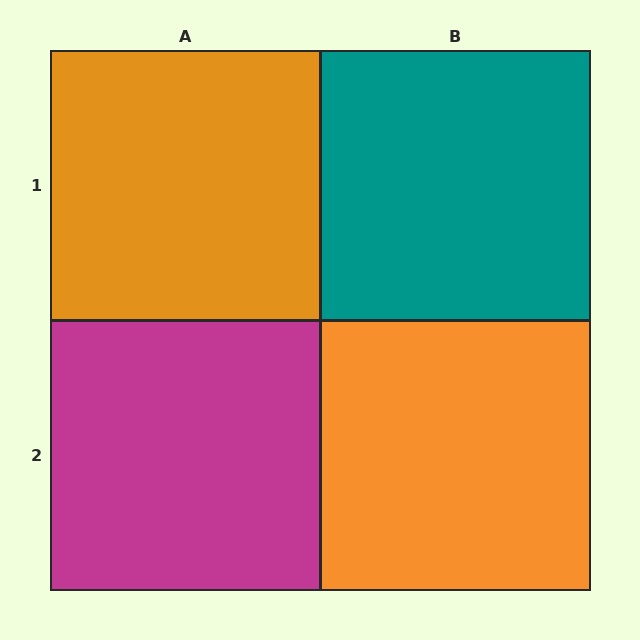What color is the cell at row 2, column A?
Magenta.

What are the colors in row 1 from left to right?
Orange, teal.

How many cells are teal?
1 cell is teal.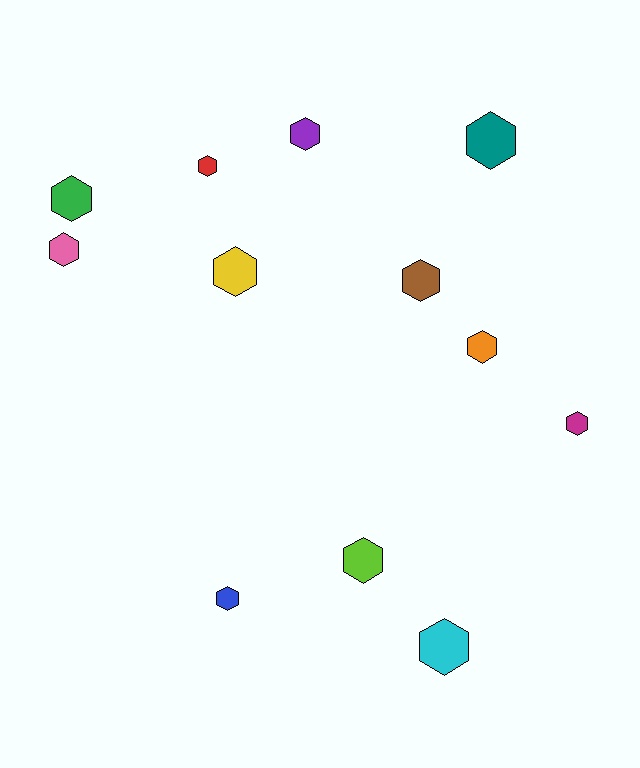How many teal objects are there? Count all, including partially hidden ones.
There is 1 teal object.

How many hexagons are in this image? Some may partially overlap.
There are 12 hexagons.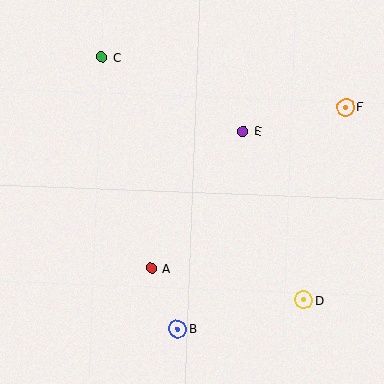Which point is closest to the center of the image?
Point E at (243, 131) is closest to the center.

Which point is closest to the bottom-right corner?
Point D is closest to the bottom-right corner.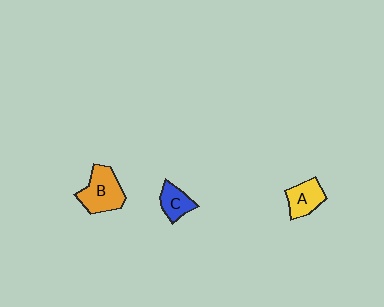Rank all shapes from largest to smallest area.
From largest to smallest: B (orange), A (yellow), C (blue).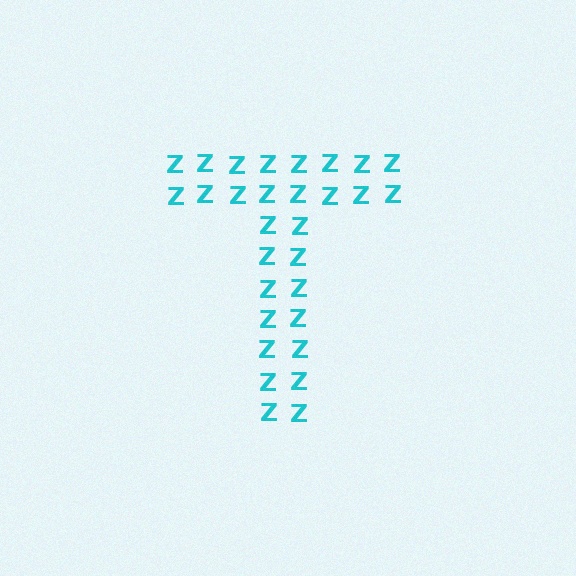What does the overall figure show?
The overall figure shows the letter T.